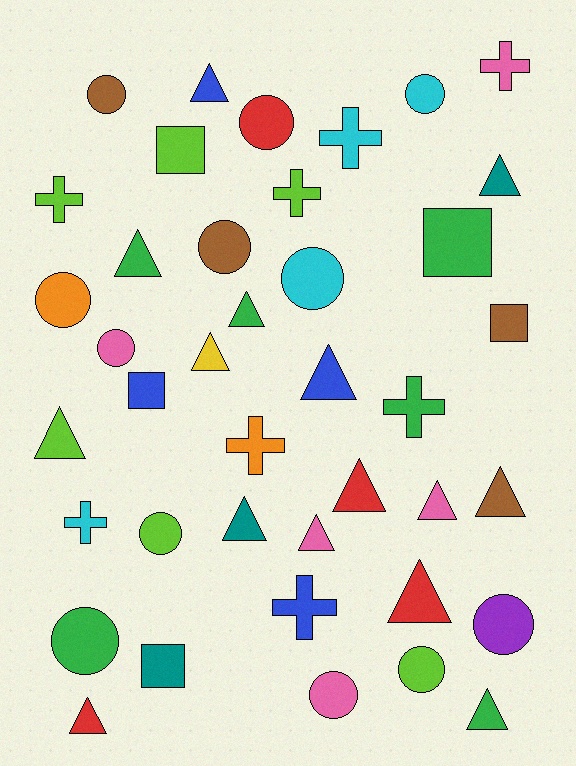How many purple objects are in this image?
There is 1 purple object.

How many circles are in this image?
There are 12 circles.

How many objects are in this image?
There are 40 objects.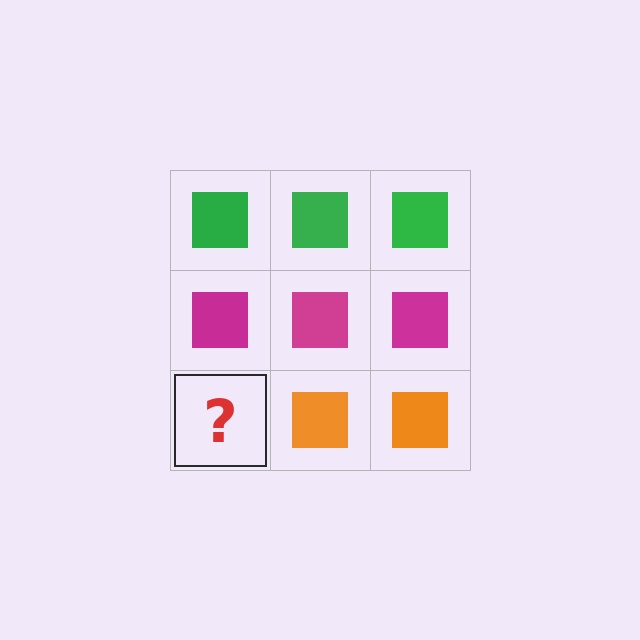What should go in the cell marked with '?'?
The missing cell should contain an orange square.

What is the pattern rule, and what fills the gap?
The rule is that each row has a consistent color. The gap should be filled with an orange square.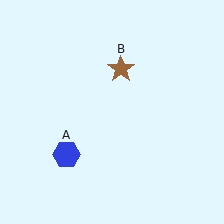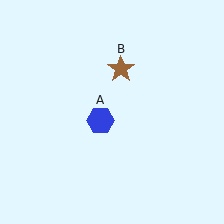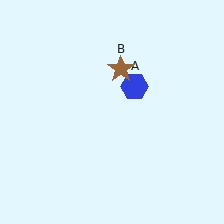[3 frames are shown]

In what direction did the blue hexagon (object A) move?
The blue hexagon (object A) moved up and to the right.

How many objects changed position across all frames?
1 object changed position: blue hexagon (object A).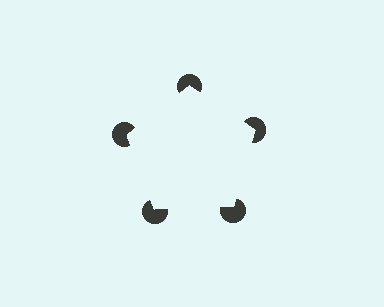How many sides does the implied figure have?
5 sides.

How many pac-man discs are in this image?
There are 5 — one at each vertex of the illusory pentagon.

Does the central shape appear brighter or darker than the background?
It typically appears slightly brighter than the background, even though no actual brightness change is drawn.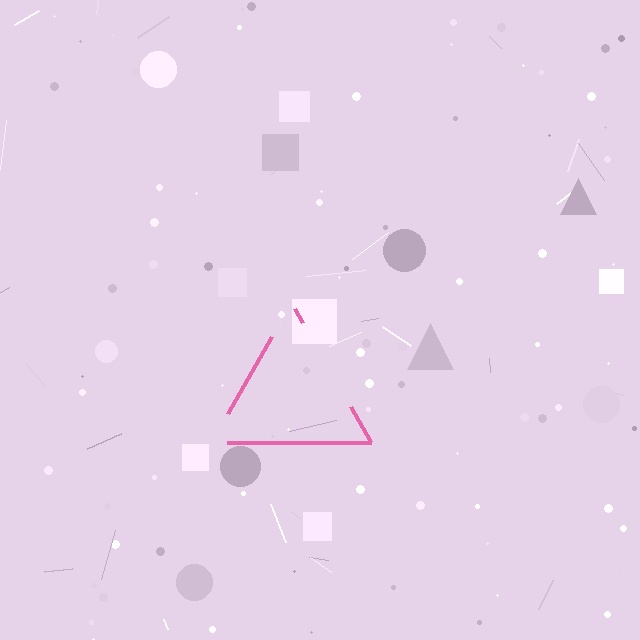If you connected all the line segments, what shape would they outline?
They would outline a triangle.